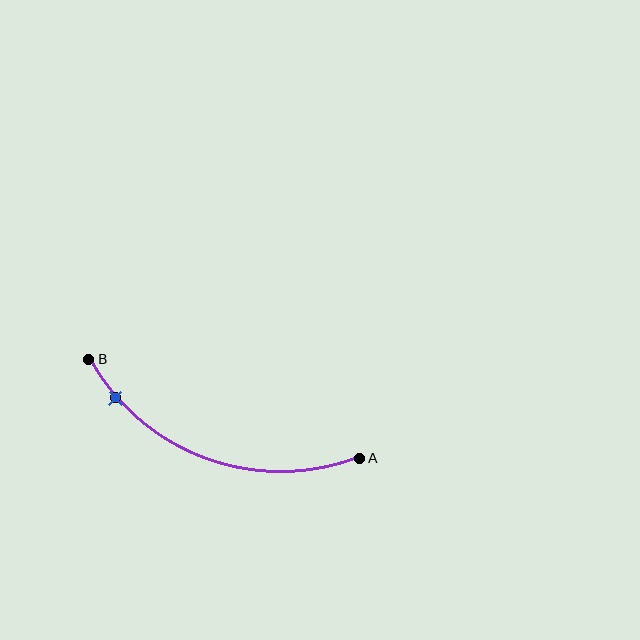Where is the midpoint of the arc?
The arc midpoint is the point on the curve farthest from the straight line joining A and B. It sits below that line.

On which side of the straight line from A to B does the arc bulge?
The arc bulges below the straight line connecting A and B.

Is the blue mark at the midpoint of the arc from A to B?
No. The blue mark lies on the arc but is closer to endpoint B. The arc midpoint would be at the point on the curve equidistant along the arc from both A and B.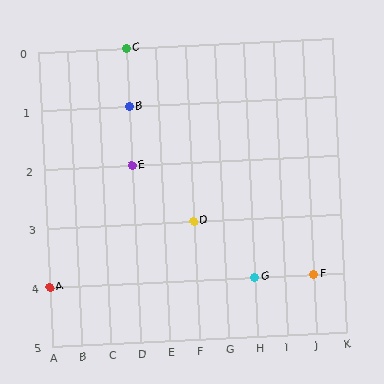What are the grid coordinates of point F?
Point F is at grid coordinates (J, 4).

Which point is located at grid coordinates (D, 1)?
Point B is at (D, 1).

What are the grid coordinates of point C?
Point C is at grid coordinates (D, 0).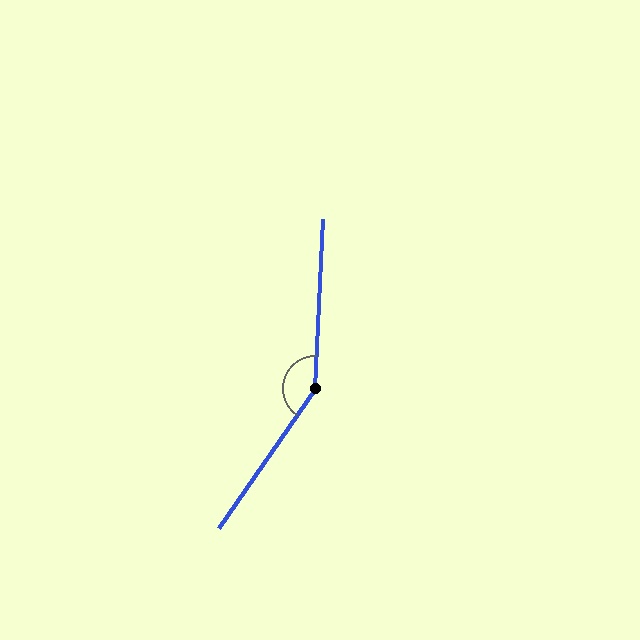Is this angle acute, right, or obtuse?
It is obtuse.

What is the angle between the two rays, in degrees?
Approximately 148 degrees.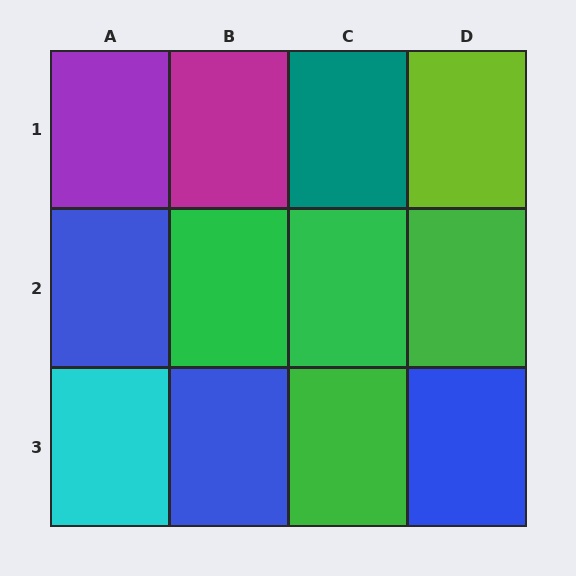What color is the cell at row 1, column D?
Lime.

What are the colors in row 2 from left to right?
Blue, green, green, green.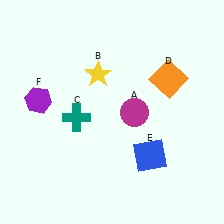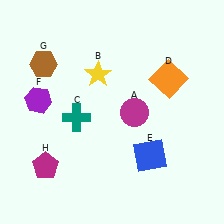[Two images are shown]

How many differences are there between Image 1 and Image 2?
There are 2 differences between the two images.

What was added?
A brown hexagon (G), a magenta pentagon (H) were added in Image 2.